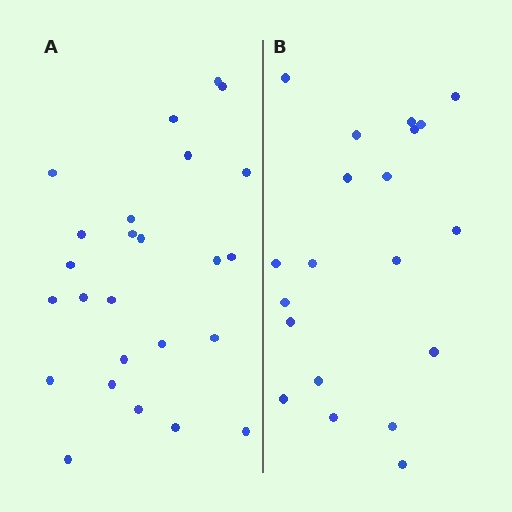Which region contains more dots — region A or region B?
Region A (the left region) has more dots.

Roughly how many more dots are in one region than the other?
Region A has about 5 more dots than region B.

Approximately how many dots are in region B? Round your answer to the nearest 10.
About 20 dots.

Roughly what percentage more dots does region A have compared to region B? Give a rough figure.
About 25% more.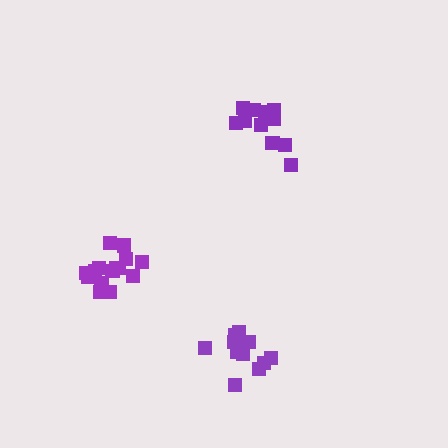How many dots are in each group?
Group 1: 12 dots, Group 2: 12 dots, Group 3: 16 dots (40 total).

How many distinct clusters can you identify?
There are 3 distinct clusters.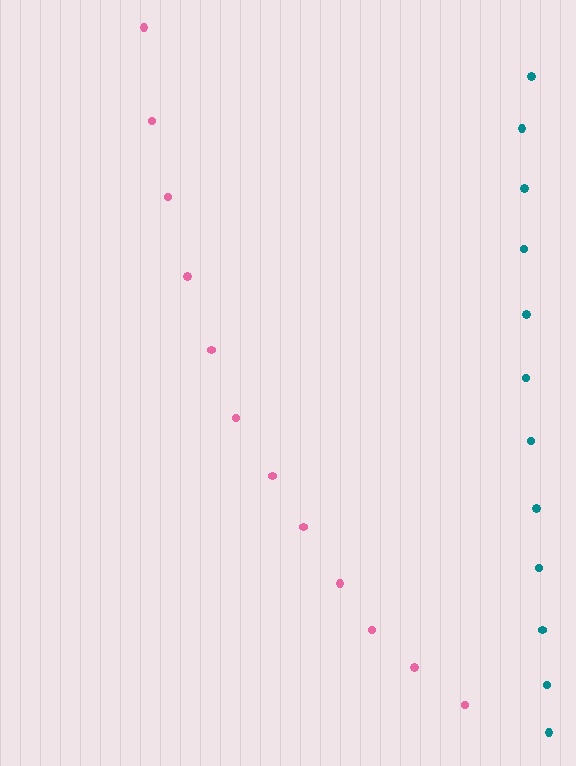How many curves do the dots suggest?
There are 2 distinct paths.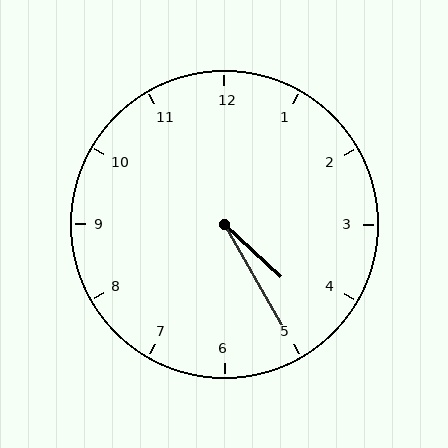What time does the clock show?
4:25.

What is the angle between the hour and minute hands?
Approximately 18 degrees.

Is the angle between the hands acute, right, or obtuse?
It is acute.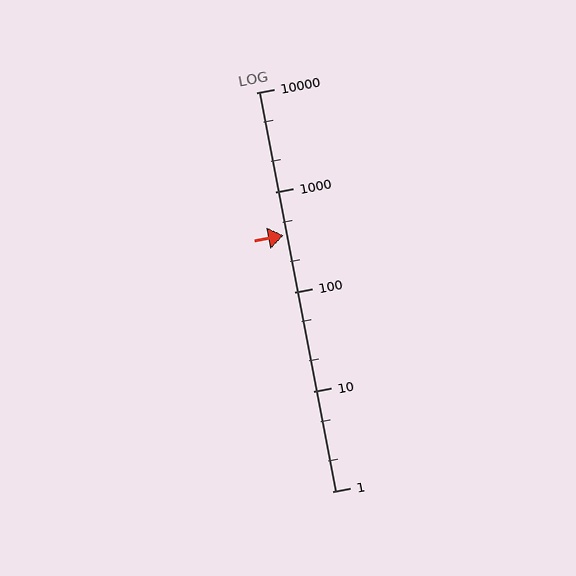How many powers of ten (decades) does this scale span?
The scale spans 4 decades, from 1 to 10000.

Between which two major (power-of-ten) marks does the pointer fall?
The pointer is between 100 and 1000.